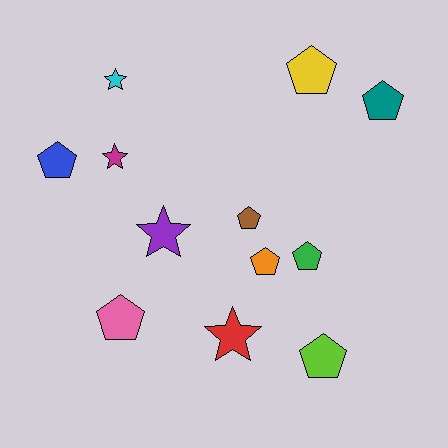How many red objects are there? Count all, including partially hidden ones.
There is 1 red object.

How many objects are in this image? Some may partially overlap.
There are 12 objects.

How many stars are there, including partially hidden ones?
There are 4 stars.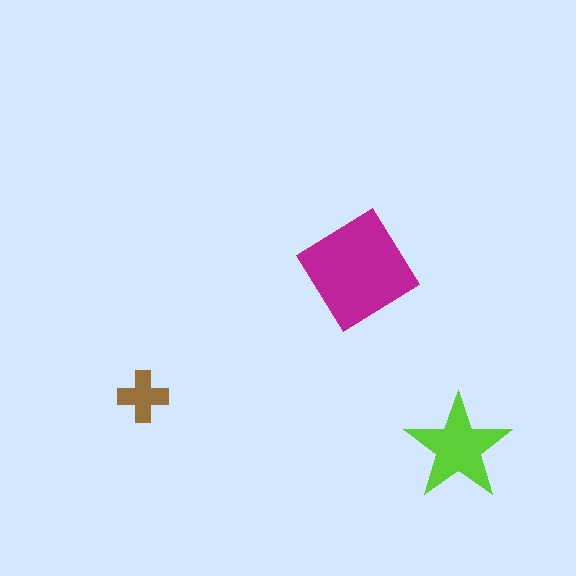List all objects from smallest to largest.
The brown cross, the lime star, the magenta diamond.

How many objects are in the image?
There are 3 objects in the image.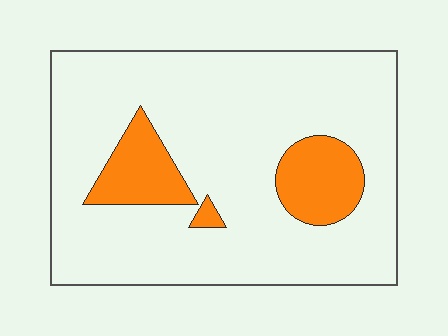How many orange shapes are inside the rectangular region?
3.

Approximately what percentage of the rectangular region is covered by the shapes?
Approximately 15%.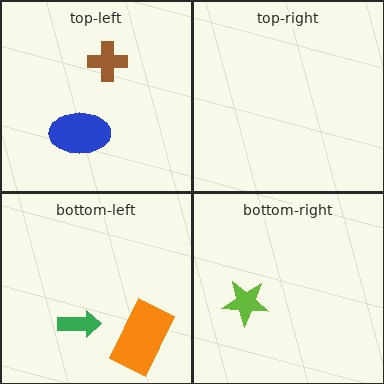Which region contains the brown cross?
The top-left region.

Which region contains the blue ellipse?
The top-left region.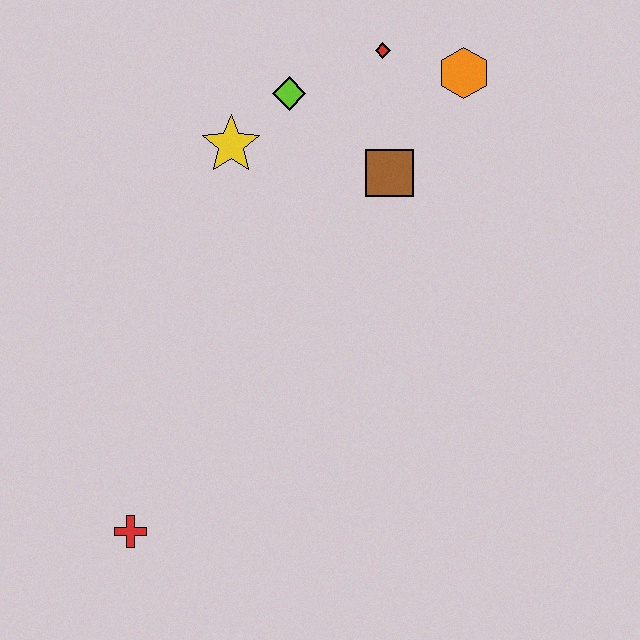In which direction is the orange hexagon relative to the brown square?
The orange hexagon is above the brown square.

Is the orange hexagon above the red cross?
Yes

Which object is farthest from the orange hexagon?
The red cross is farthest from the orange hexagon.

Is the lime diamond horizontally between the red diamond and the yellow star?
Yes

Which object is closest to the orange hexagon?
The red diamond is closest to the orange hexagon.